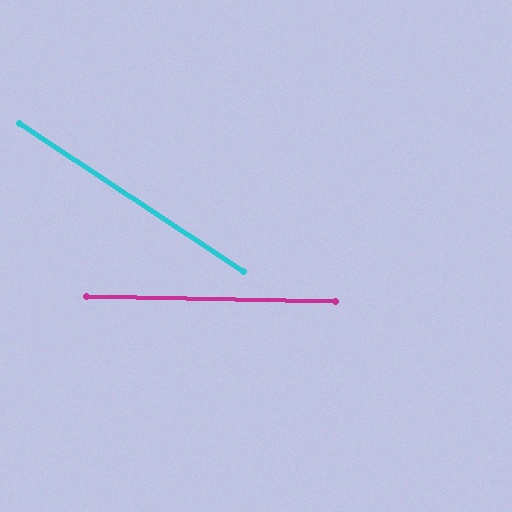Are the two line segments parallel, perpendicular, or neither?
Neither parallel nor perpendicular — they differ by about 32°.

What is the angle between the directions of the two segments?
Approximately 32 degrees.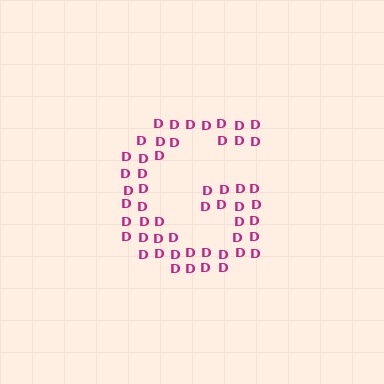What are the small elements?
The small elements are letter D's.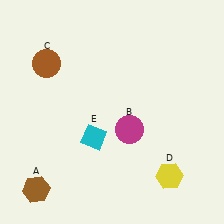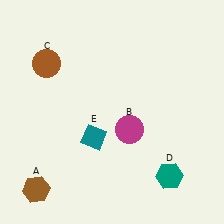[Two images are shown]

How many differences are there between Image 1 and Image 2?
There are 2 differences between the two images.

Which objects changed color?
D changed from yellow to teal. E changed from cyan to teal.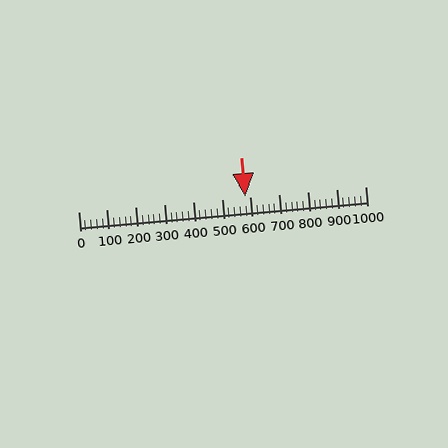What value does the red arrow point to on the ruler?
The red arrow points to approximately 580.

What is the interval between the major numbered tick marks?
The major tick marks are spaced 100 units apart.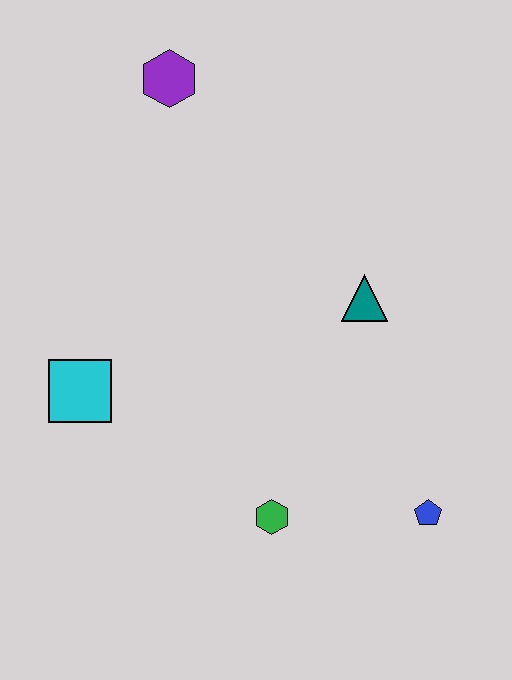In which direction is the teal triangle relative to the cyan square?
The teal triangle is to the right of the cyan square.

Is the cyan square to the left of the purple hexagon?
Yes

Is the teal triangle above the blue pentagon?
Yes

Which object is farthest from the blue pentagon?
The purple hexagon is farthest from the blue pentagon.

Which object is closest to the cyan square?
The green hexagon is closest to the cyan square.